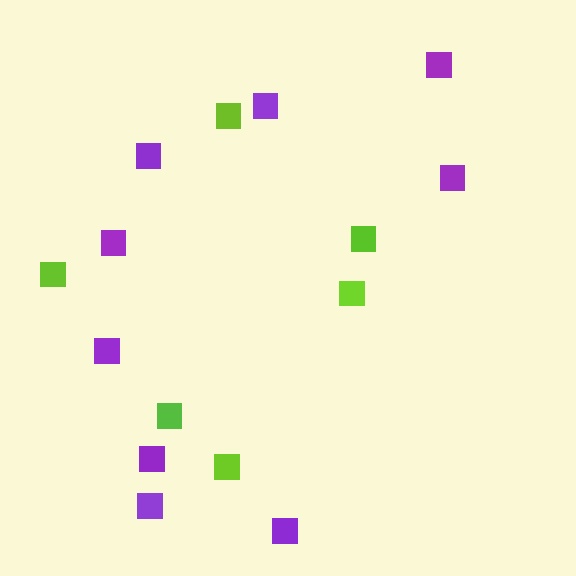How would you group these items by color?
There are 2 groups: one group of purple squares (9) and one group of lime squares (6).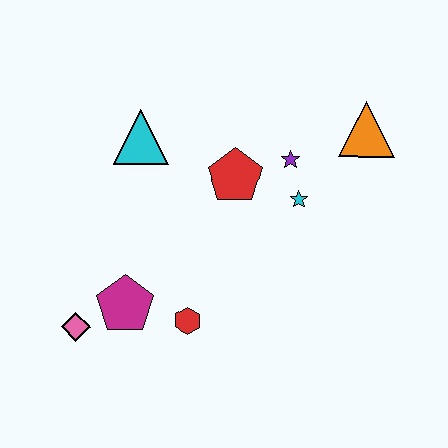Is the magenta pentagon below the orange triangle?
Yes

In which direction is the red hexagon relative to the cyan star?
The red hexagon is below the cyan star.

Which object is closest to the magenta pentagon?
The pink diamond is closest to the magenta pentagon.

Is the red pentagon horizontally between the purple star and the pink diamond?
Yes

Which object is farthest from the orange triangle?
The pink diamond is farthest from the orange triangle.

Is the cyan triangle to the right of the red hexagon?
No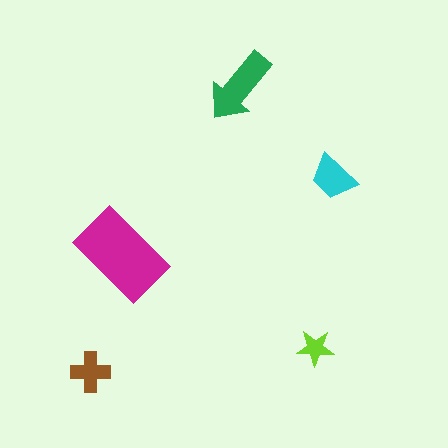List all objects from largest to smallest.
The magenta rectangle, the green arrow, the cyan trapezoid, the brown cross, the lime star.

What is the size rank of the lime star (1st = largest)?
5th.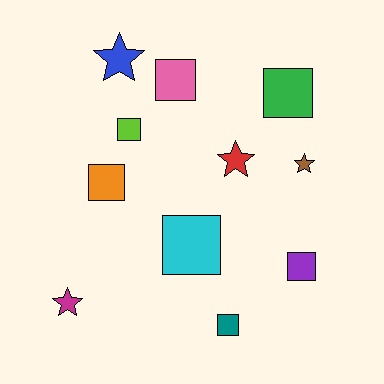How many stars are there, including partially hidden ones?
There are 4 stars.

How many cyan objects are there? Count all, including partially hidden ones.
There is 1 cyan object.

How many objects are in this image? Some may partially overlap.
There are 11 objects.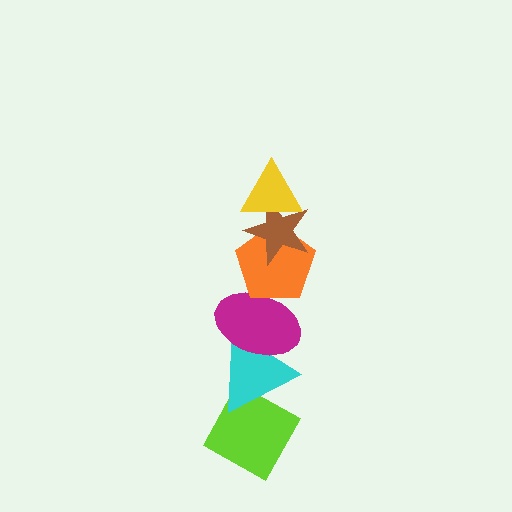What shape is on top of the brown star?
The yellow triangle is on top of the brown star.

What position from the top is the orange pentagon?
The orange pentagon is 3rd from the top.